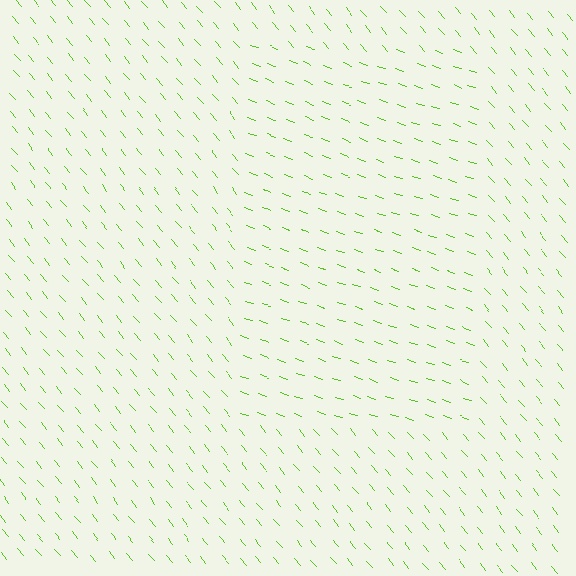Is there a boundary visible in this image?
Yes, there is a texture boundary formed by a change in line orientation.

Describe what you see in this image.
The image is filled with small lime line segments. A rectangle region in the image has lines oriented differently from the surrounding lines, creating a visible texture boundary.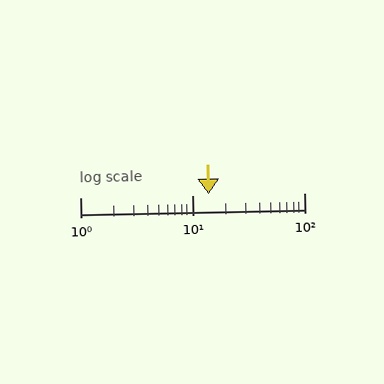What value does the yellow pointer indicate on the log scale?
The pointer indicates approximately 14.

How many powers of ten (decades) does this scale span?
The scale spans 2 decades, from 1 to 100.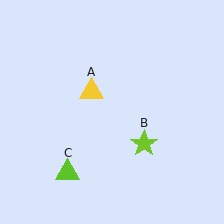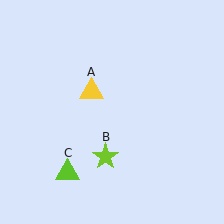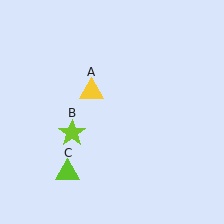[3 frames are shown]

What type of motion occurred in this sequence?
The lime star (object B) rotated clockwise around the center of the scene.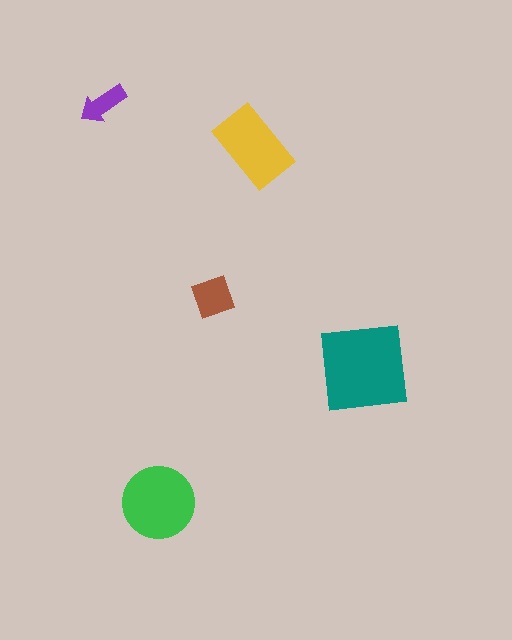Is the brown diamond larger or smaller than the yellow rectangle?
Smaller.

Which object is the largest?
The teal square.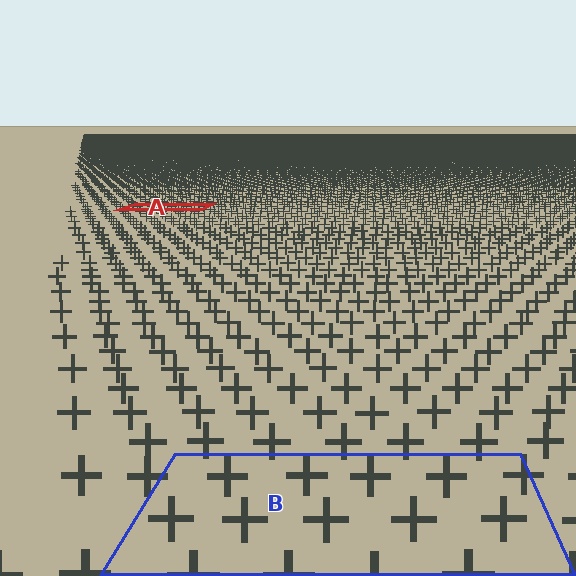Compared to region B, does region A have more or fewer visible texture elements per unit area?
Region A has more texture elements per unit area — they are packed more densely because it is farther away.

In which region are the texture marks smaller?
The texture marks are smaller in region A, because it is farther away.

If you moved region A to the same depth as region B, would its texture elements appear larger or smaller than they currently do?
They would appear larger. At a closer depth, the same texture elements are projected at a bigger on-screen size.